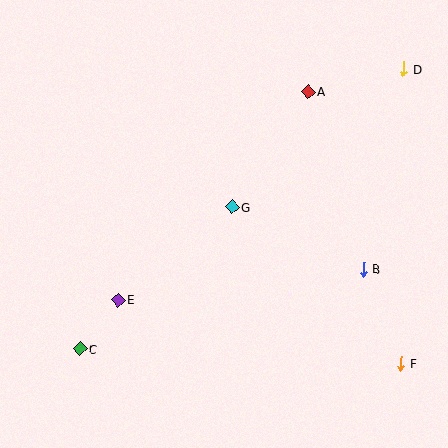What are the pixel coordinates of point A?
Point A is at (308, 92).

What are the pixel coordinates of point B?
Point B is at (364, 269).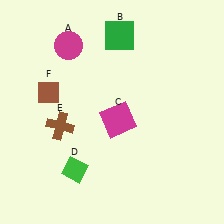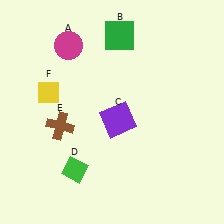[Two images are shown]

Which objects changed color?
C changed from magenta to purple. F changed from brown to yellow.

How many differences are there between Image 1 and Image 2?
There are 2 differences between the two images.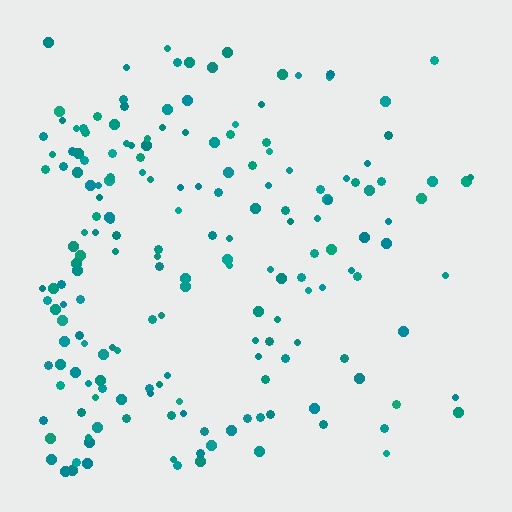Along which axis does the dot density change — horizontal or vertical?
Horizontal.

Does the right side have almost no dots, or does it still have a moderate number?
Still a moderate number, just noticeably fewer than the left.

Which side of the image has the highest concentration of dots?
The left.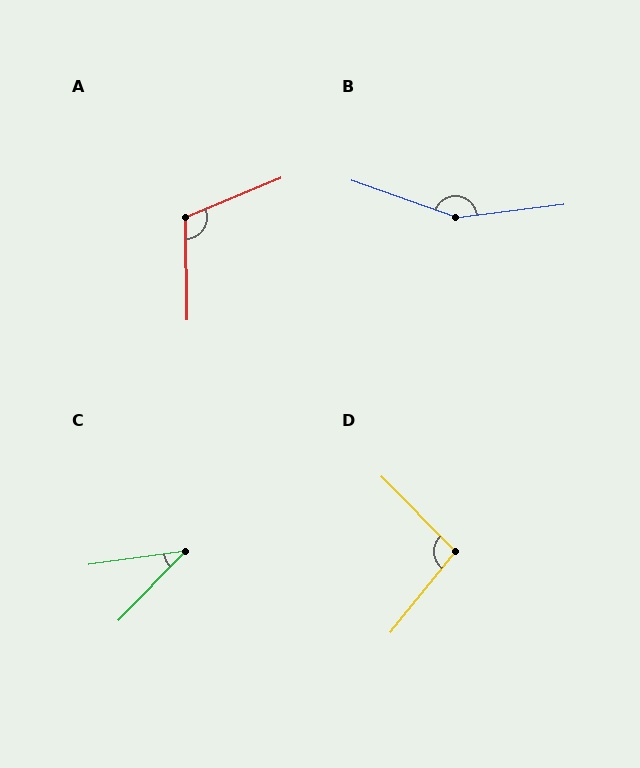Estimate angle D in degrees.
Approximately 97 degrees.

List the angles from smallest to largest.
C (38°), D (97°), A (111°), B (153°).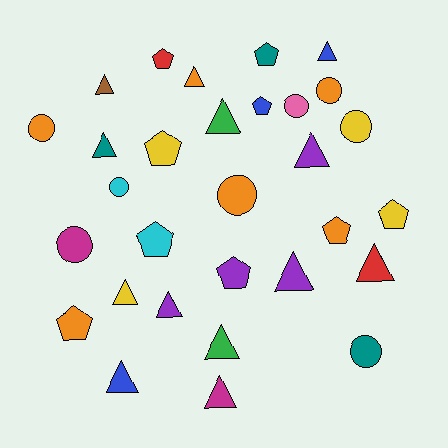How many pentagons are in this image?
There are 9 pentagons.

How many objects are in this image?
There are 30 objects.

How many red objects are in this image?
There are 2 red objects.